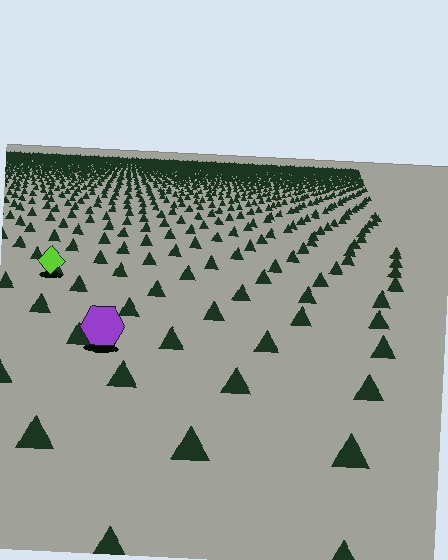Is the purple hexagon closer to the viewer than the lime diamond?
Yes. The purple hexagon is closer — you can tell from the texture gradient: the ground texture is coarser near it.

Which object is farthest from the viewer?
The lime diamond is farthest from the viewer. It appears smaller and the ground texture around it is denser.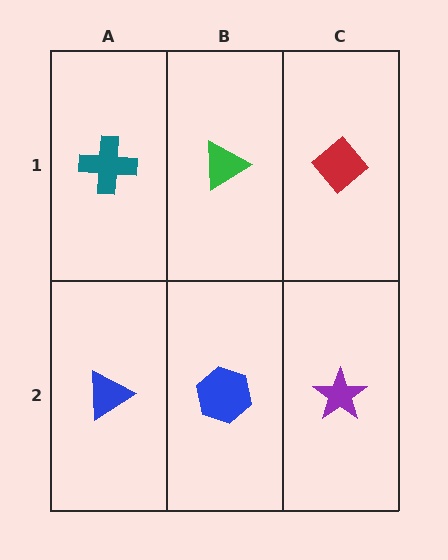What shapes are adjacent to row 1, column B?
A blue hexagon (row 2, column B), a teal cross (row 1, column A), a red diamond (row 1, column C).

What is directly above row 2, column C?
A red diamond.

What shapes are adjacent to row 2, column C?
A red diamond (row 1, column C), a blue hexagon (row 2, column B).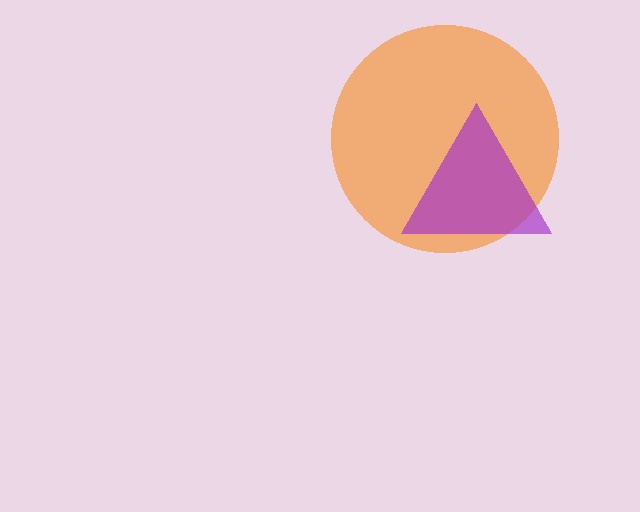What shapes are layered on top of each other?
The layered shapes are: an orange circle, a purple triangle.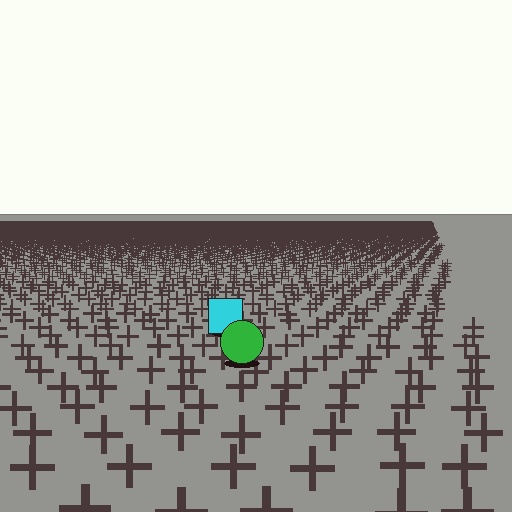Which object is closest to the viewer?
The green circle is closest. The texture marks near it are larger and more spread out.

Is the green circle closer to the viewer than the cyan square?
Yes. The green circle is closer — you can tell from the texture gradient: the ground texture is coarser near it.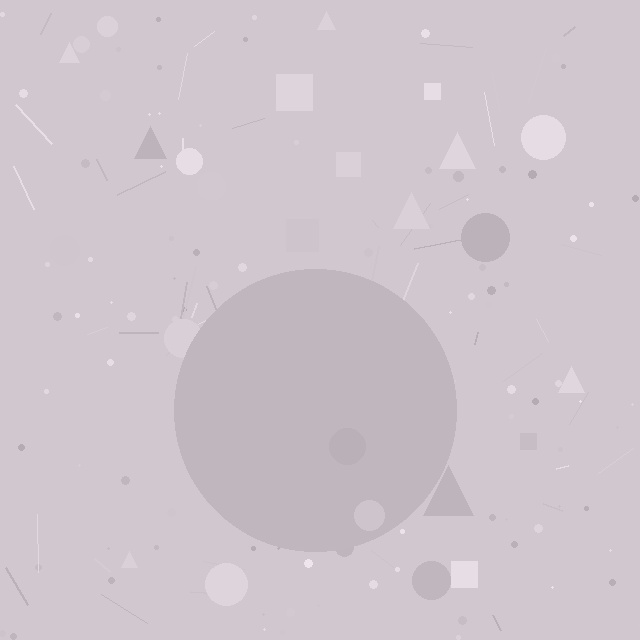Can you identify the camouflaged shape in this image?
The camouflaged shape is a circle.